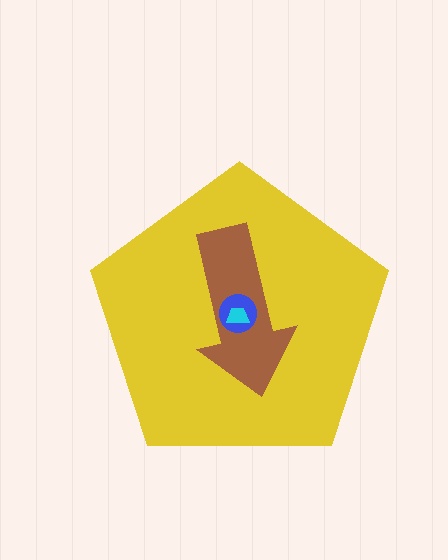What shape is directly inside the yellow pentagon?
The brown arrow.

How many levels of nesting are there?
4.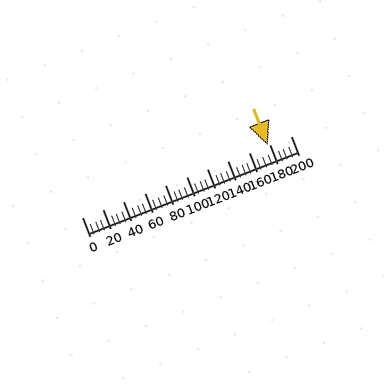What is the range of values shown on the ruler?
The ruler shows values from 0 to 200.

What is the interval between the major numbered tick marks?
The major tick marks are spaced 20 units apart.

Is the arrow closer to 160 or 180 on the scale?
The arrow is closer to 180.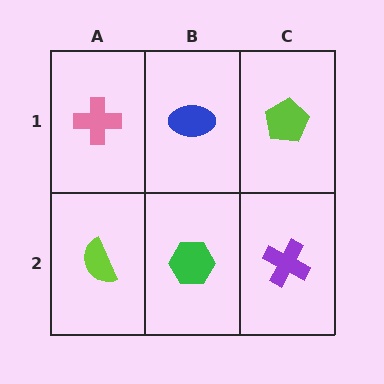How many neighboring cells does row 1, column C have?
2.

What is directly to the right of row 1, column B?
A lime pentagon.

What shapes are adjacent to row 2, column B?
A blue ellipse (row 1, column B), a lime semicircle (row 2, column A), a purple cross (row 2, column C).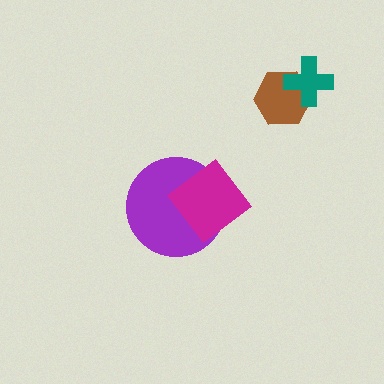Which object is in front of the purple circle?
The magenta diamond is in front of the purple circle.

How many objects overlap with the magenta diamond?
1 object overlaps with the magenta diamond.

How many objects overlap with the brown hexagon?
1 object overlaps with the brown hexagon.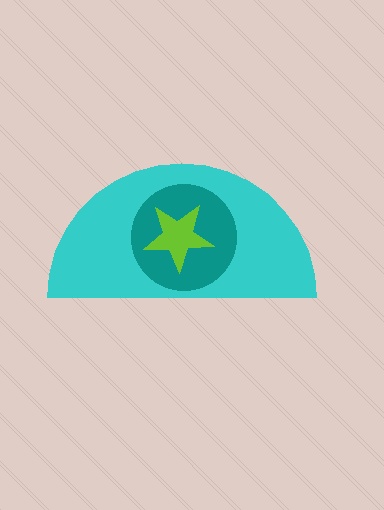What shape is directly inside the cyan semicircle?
The teal circle.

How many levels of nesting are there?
3.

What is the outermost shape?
The cyan semicircle.